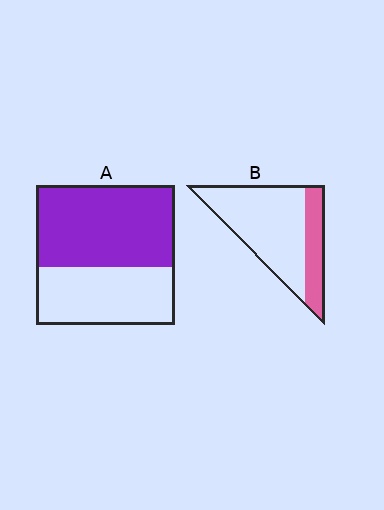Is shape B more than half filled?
No.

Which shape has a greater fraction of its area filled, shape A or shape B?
Shape A.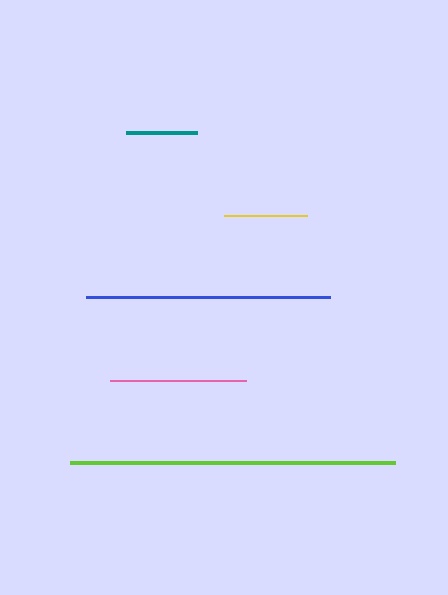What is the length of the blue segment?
The blue segment is approximately 244 pixels long.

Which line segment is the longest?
The lime line is the longest at approximately 325 pixels.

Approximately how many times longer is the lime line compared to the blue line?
The lime line is approximately 1.3 times the length of the blue line.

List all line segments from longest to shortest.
From longest to shortest: lime, blue, pink, yellow, teal.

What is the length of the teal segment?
The teal segment is approximately 71 pixels long.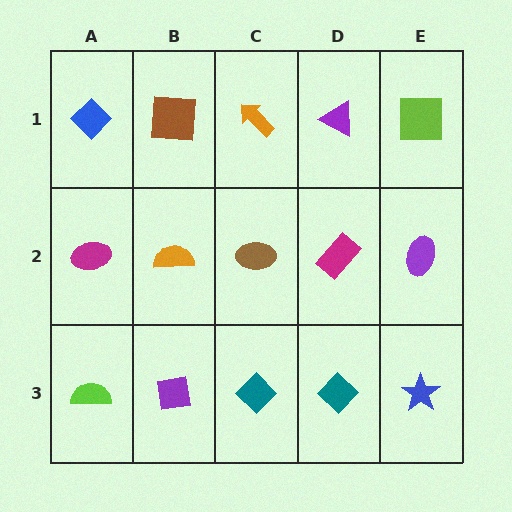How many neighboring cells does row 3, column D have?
3.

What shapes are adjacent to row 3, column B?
An orange semicircle (row 2, column B), a lime semicircle (row 3, column A), a teal diamond (row 3, column C).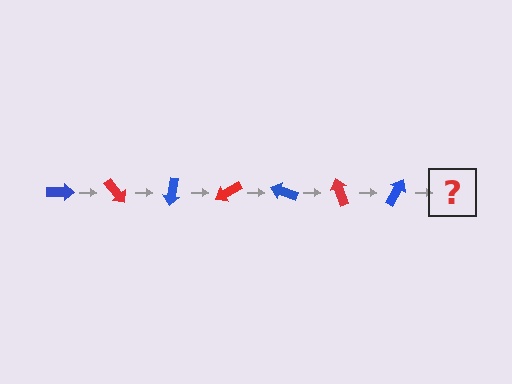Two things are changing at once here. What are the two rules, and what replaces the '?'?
The two rules are that it rotates 50 degrees each step and the color cycles through blue and red. The '?' should be a red arrow, rotated 350 degrees from the start.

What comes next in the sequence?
The next element should be a red arrow, rotated 350 degrees from the start.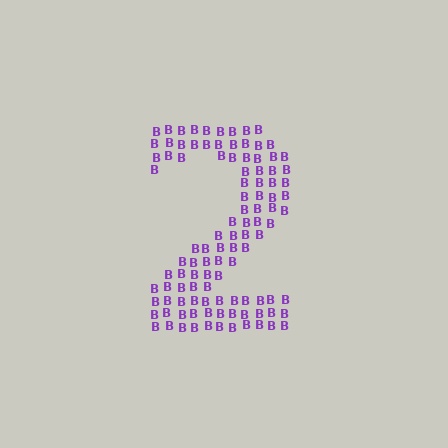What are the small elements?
The small elements are letter B's.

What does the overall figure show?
The overall figure shows the digit 2.